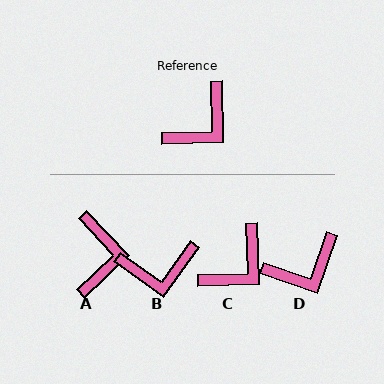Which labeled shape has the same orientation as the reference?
C.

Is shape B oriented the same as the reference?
No, it is off by about 37 degrees.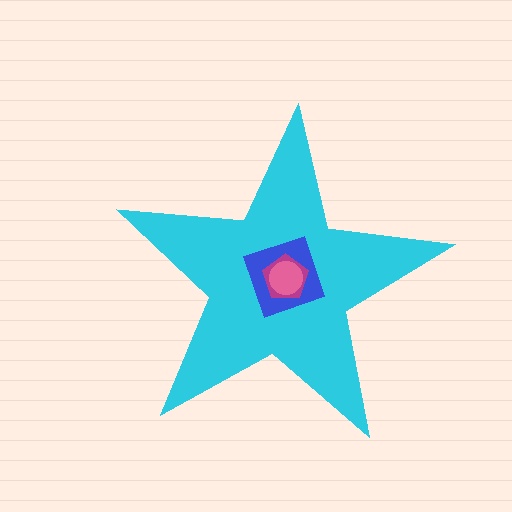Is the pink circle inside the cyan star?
Yes.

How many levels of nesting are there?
4.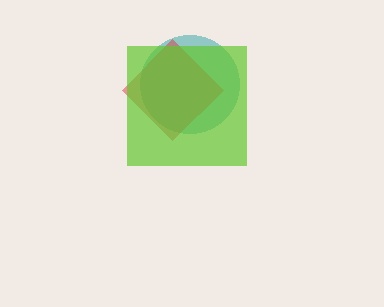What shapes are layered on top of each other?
The layered shapes are: a teal circle, a red diamond, a lime square.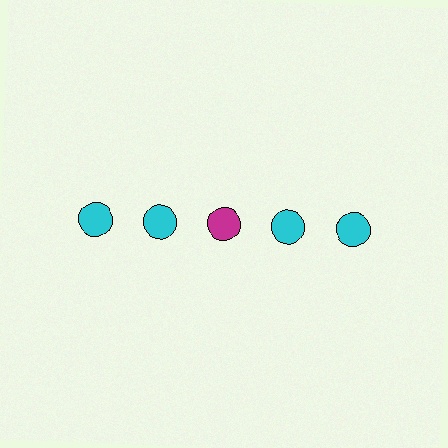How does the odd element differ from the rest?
It has a different color: magenta instead of cyan.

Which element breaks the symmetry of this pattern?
The magenta circle in the top row, center column breaks the symmetry. All other shapes are cyan circles.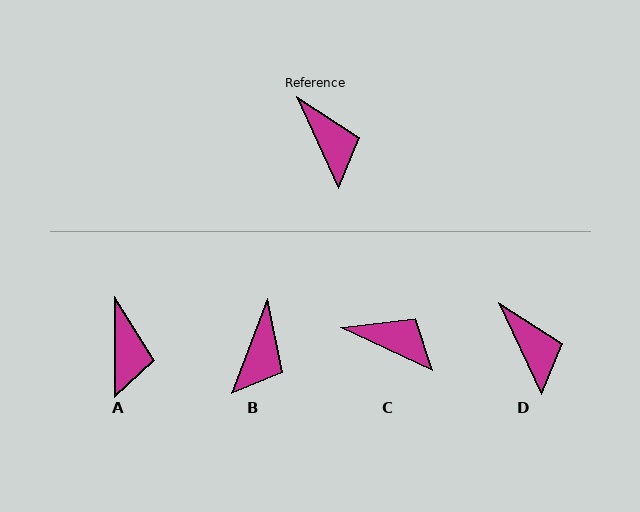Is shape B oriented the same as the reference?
No, it is off by about 45 degrees.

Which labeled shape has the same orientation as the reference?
D.